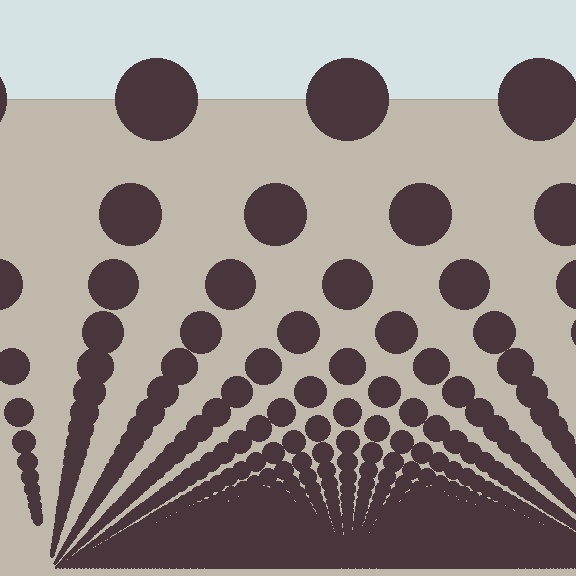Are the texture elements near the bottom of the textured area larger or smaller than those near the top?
Smaller. The gradient is inverted — elements near the bottom are smaller and denser.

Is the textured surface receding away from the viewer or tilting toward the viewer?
The surface appears to tilt toward the viewer. Texture elements get larger and sparser toward the top.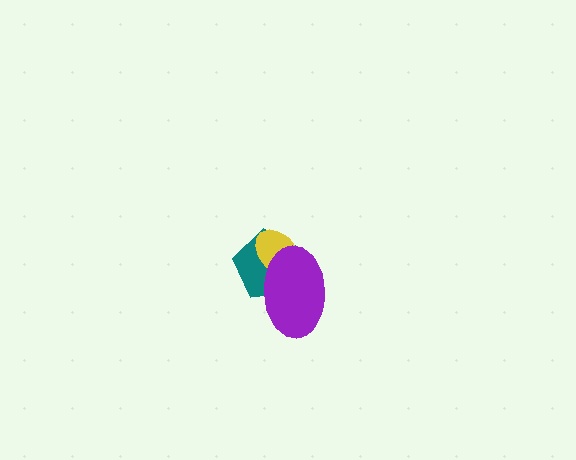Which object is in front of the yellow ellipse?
The purple ellipse is in front of the yellow ellipse.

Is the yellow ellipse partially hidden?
Yes, it is partially covered by another shape.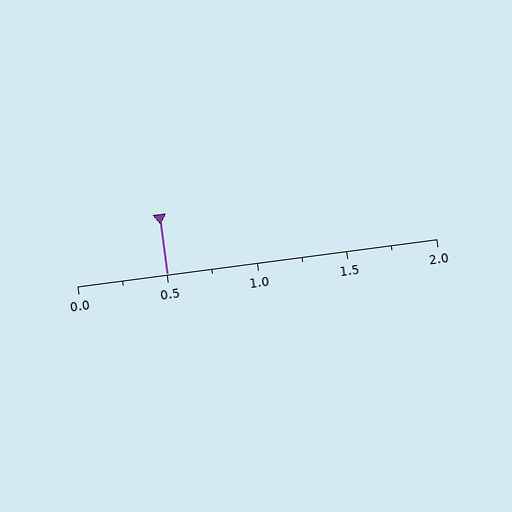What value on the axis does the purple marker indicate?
The marker indicates approximately 0.5.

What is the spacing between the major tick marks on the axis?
The major ticks are spaced 0.5 apart.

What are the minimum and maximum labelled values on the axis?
The axis runs from 0.0 to 2.0.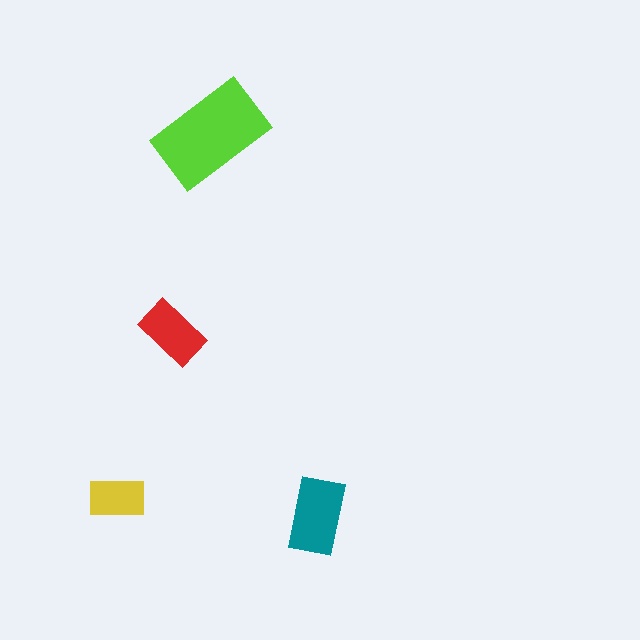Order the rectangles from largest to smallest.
the lime one, the teal one, the red one, the yellow one.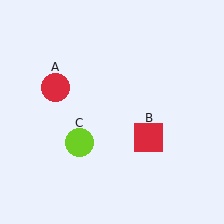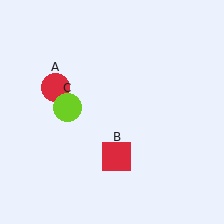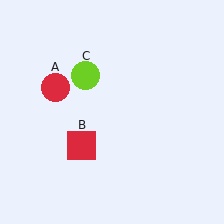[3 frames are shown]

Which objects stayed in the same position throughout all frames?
Red circle (object A) remained stationary.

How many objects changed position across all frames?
2 objects changed position: red square (object B), lime circle (object C).